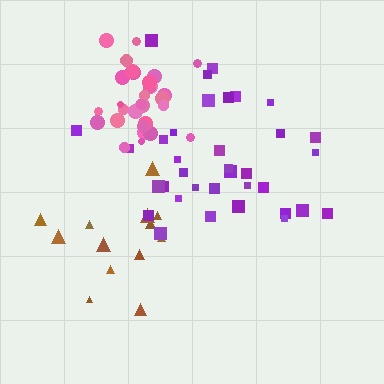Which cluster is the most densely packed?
Pink.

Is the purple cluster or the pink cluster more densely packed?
Pink.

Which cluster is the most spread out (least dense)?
Brown.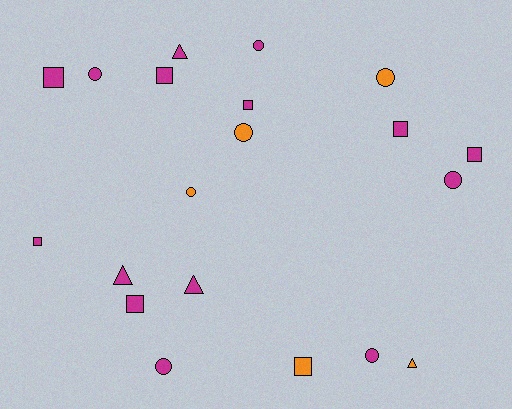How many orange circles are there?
There are 3 orange circles.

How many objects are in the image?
There are 20 objects.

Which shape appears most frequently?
Square, with 8 objects.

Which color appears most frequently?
Magenta, with 15 objects.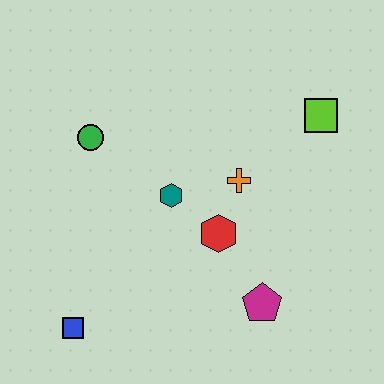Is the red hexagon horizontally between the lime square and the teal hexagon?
Yes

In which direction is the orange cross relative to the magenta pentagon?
The orange cross is above the magenta pentagon.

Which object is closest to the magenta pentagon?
The red hexagon is closest to the magenta pentagon.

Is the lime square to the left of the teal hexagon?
No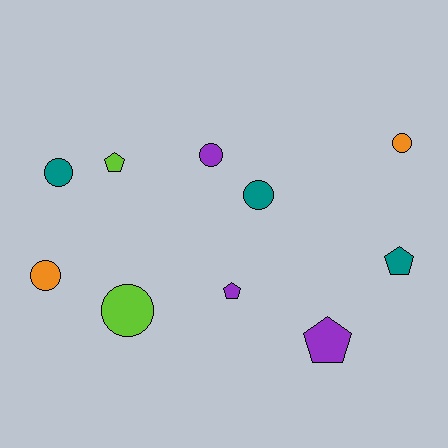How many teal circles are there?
There are 2 teal circles.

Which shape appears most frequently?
Circle, with 6 objects.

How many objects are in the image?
There are 10 objects.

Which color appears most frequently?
Teal, with 3 objects.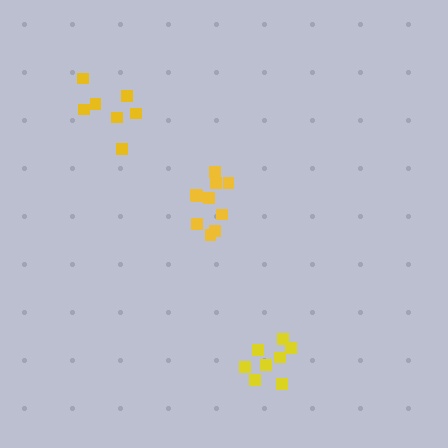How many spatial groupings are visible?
There are 3 spatial groupings.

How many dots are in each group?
Group 1: 10 dots, Group 2: 7 dots, Group 3: 8 dots (25 total).